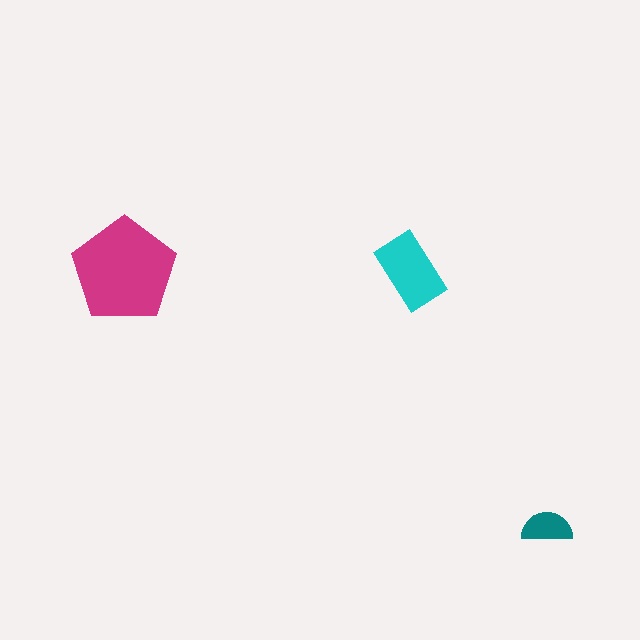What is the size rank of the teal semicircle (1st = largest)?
3rd.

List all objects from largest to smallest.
The magenta pentagon, the cyan rectangle, the teal semicircle.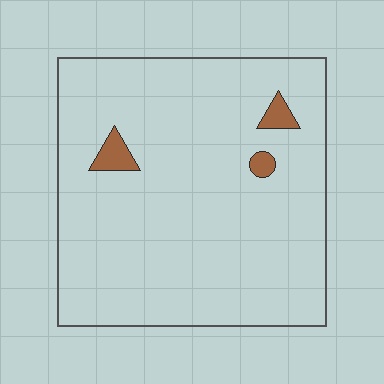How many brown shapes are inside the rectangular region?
3.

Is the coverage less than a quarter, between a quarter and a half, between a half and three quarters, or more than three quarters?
Less than a quarter.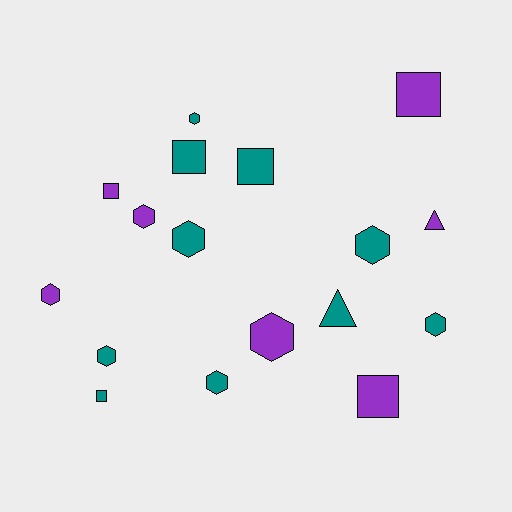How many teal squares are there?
There are 3 teal squares.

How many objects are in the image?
There are 17 objects.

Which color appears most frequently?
Teal, with 10 objects.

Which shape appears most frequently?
Hexagon, with 9 objects.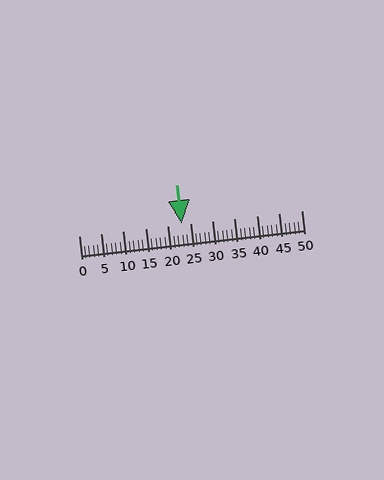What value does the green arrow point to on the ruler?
The green arrow points to approximately 23.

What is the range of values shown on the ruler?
The ruler shows values from 0 to 50.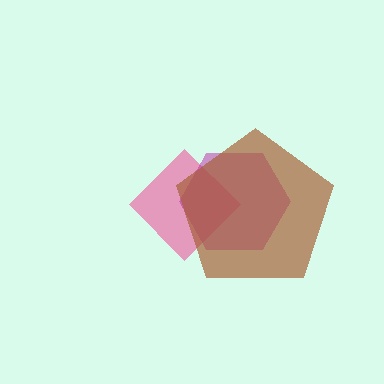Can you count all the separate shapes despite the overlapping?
Yes, there are 3 separate shapes.